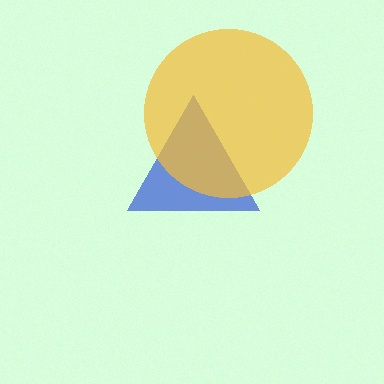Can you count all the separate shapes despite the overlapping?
Yes, there are 2 separate shapes.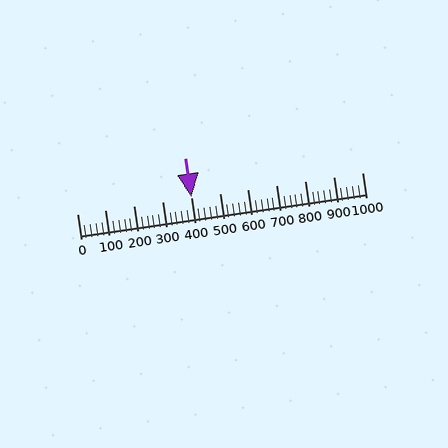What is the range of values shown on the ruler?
The ruler shows values from 0 to 1000.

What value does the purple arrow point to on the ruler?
The purple arrow points to approximately 400.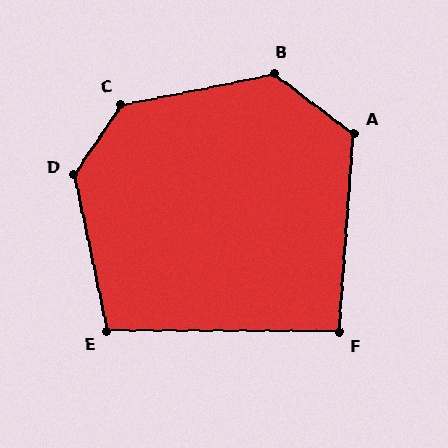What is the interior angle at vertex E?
Approximately 102 degrees (obtuse).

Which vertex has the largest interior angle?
C, at approximately 135 degrees.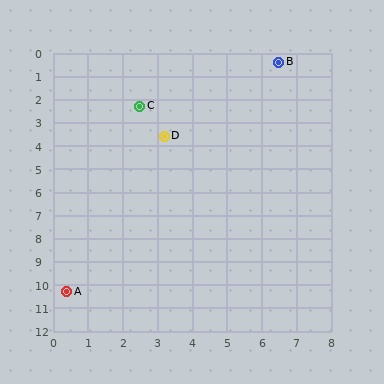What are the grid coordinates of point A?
Point A is at approximately (0.4, 10.3).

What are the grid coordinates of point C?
Point C is at approximately (2.5, 2.3).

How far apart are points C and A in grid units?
Points C and A are about 8.3 grid units apart.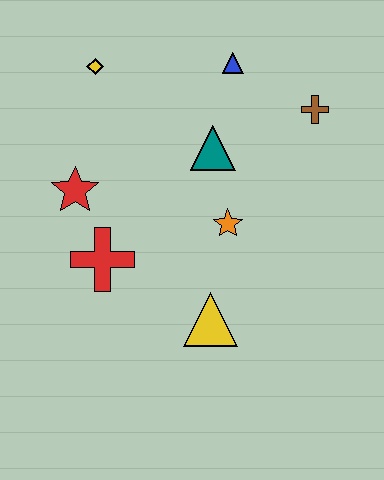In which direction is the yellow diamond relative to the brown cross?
The yellow diamond is to the left of the brown cross.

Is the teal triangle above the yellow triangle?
Yes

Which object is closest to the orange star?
The teal triangle is closest to the orange star.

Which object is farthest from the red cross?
The brown cross is farthest from the red cross.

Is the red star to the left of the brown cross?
Yes